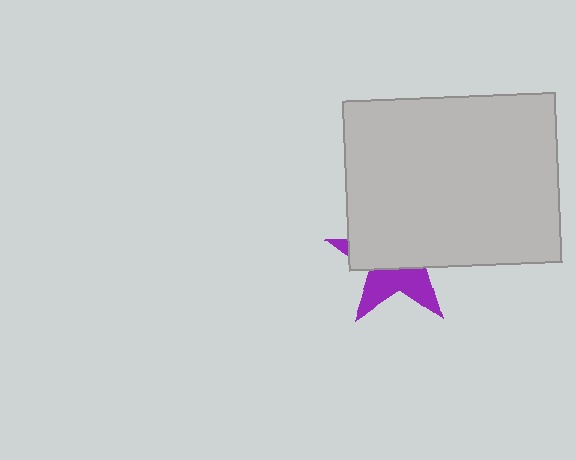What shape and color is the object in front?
The object in front is a light gray rectangle.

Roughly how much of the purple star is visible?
A small part of it is visible (roughly 40%).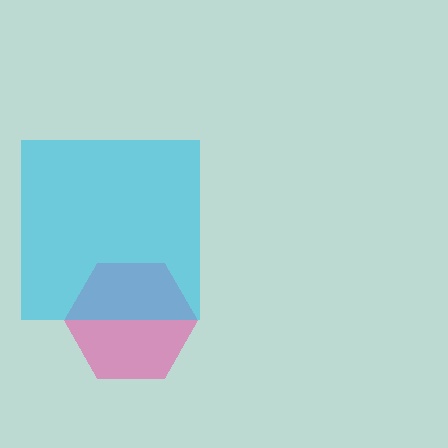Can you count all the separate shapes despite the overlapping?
Yes, there are 2 separate shapes.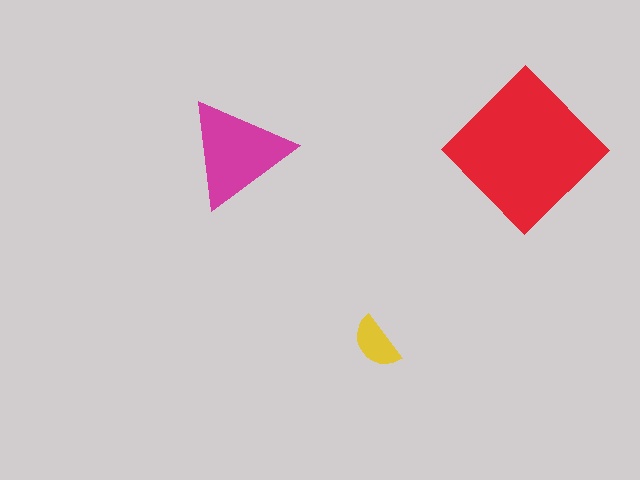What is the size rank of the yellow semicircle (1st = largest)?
3rd.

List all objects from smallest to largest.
The yellow semicircle, the magenta triangle, the red diamond.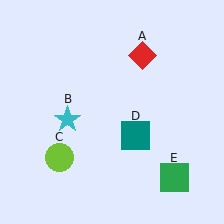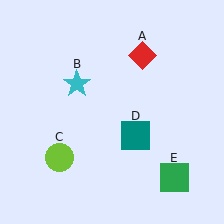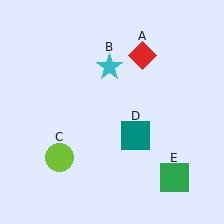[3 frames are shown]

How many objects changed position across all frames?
1 object changed position: cyan star (object B).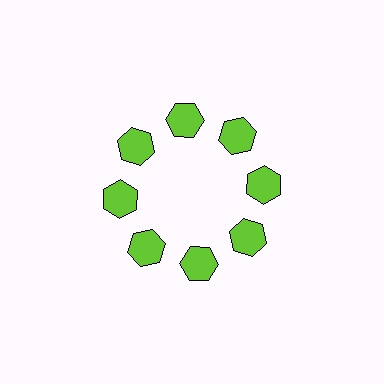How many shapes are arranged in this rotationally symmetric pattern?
There are 8 shapes, arranged in 8 groups of 1.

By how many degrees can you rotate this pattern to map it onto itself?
The pattern maps onto itself every 45 degrees of rotation.